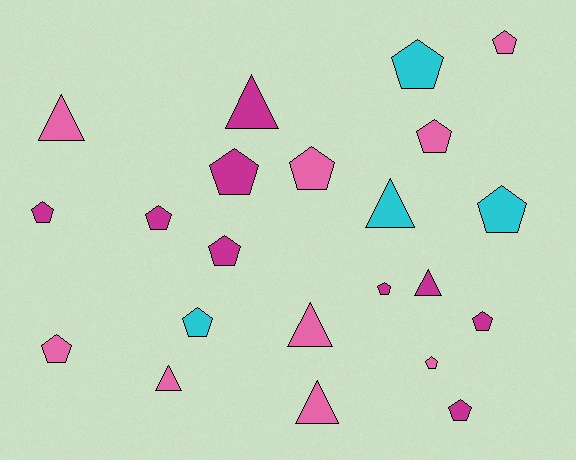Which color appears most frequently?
Magenta, with 9 objects.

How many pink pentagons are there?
There are 5 pink pentagons.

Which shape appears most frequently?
Pentagon, with 15 objects.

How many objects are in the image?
There are 22 objects.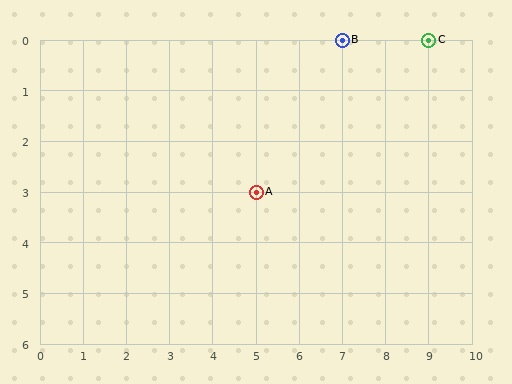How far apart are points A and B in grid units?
Points A and B are 2 columns and 3 rows apart (about 3.6 grid units diagonally).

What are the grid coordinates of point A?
Point A is at grid coordinates (5, 3).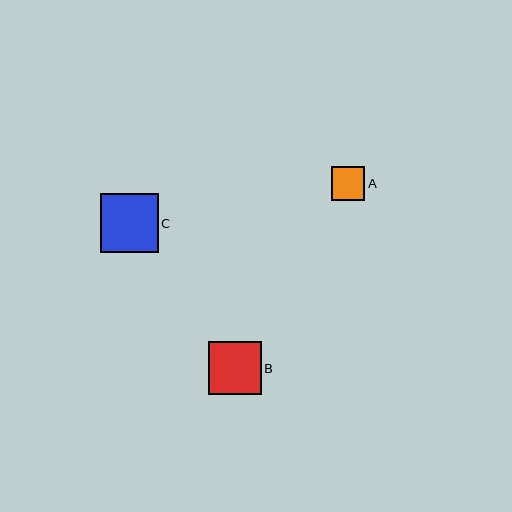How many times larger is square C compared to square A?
Square C is approximately 1.7 times the size of square A.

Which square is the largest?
Square C is the largest with a size of approximately 58 pixels.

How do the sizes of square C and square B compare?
Square C and square B are approximately the same size.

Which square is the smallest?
Square A is the smallest with a size of approximately 34 pixels.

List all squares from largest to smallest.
From largest to smallest: C, B, A.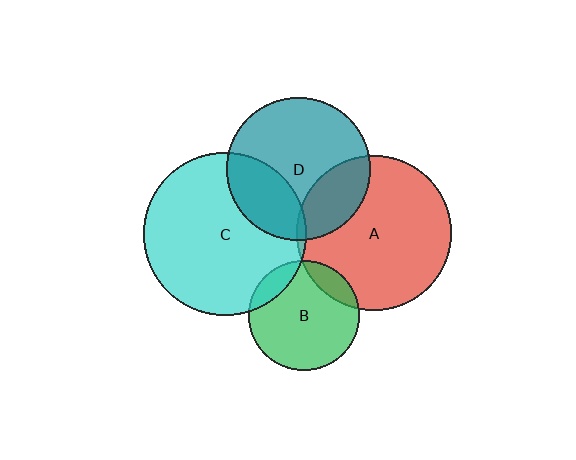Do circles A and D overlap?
Yes.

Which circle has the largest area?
Circle C (cyan).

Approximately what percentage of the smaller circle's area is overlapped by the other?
Approximately 25%.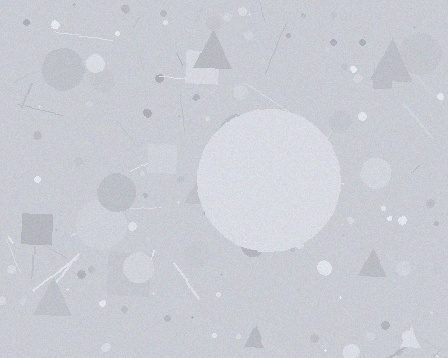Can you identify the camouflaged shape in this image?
The camouflaged shape is a circle.